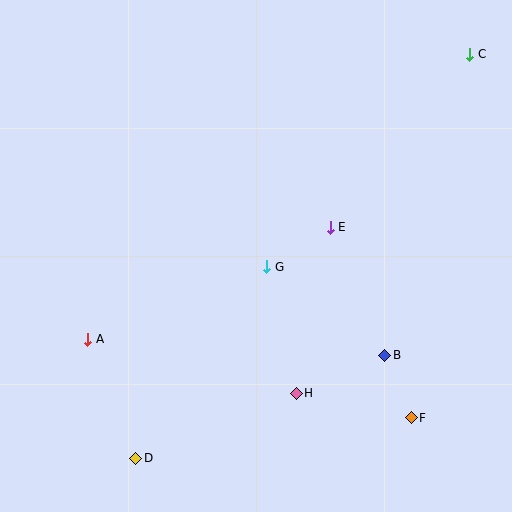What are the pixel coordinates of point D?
Point D is at (136, 458).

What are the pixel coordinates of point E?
Point E is at (330, 227).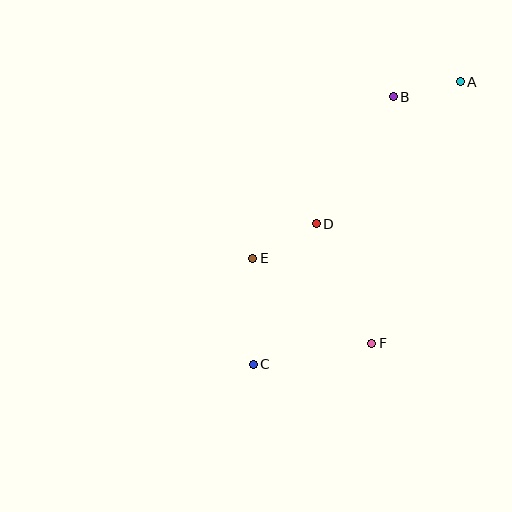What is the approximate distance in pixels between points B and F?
The distance between B and F is approximately 248 pixels.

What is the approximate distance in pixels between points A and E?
The distance between A and E is approximately 273 pixels.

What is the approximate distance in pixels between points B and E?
The distance between B and E is approximately 214 pixels.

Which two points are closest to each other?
Points A and B are closest to each other.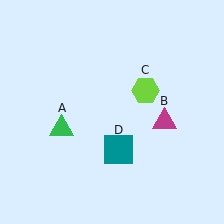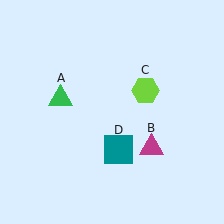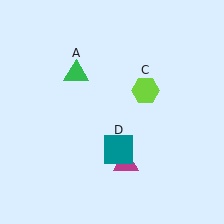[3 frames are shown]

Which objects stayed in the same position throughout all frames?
Lime hexagon (object C) and teal square (object D) remained stationary.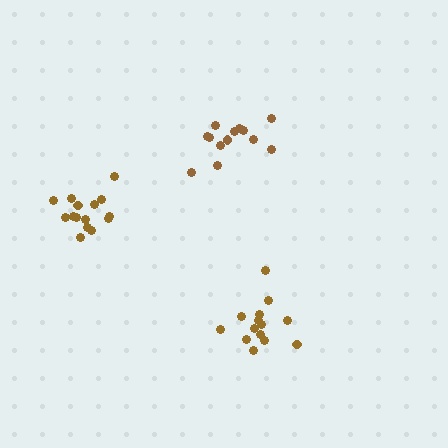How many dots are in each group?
Group 1: 13 dots, Group 2: 15 dots, Group 3: 14 dots (42 total).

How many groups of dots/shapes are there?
There are 3 groups.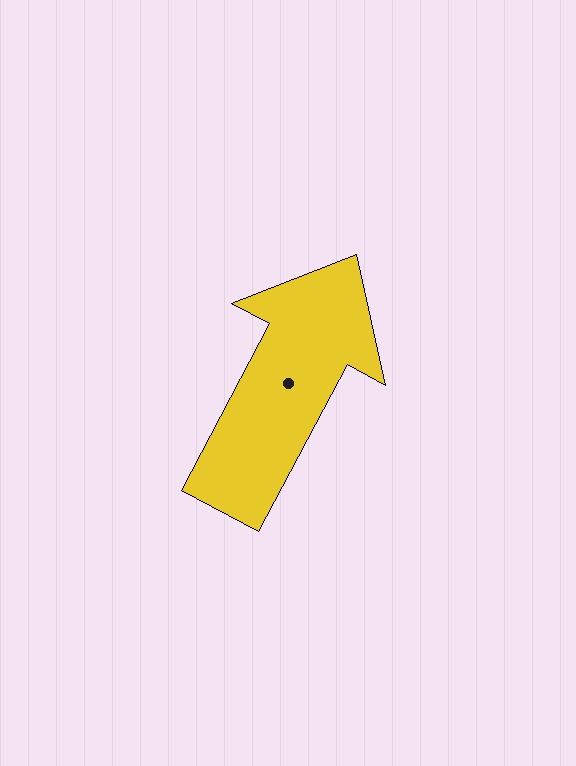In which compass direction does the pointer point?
Northeast.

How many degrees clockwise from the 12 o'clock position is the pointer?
Approximately 28 degrees.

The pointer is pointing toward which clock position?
Roughly 1 o'clock.